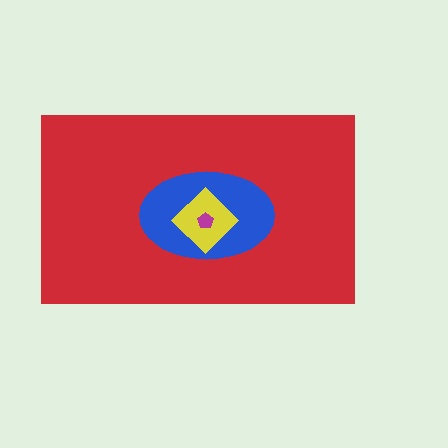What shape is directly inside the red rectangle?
The blue ellipse.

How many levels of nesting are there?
4.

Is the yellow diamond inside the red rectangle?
Yes.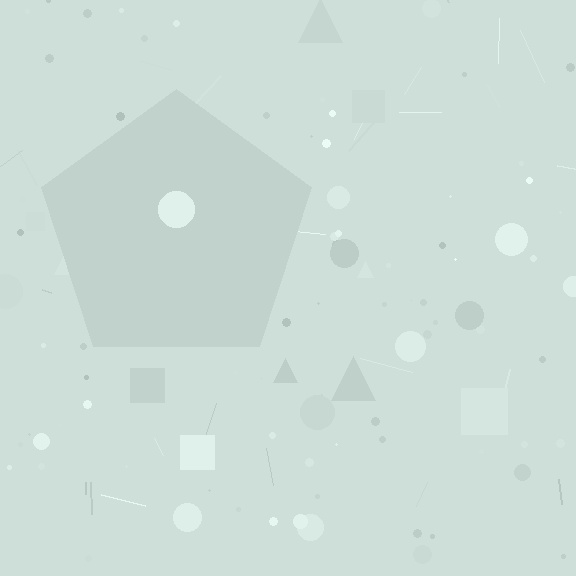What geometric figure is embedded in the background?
A pentagon is embedded in the background.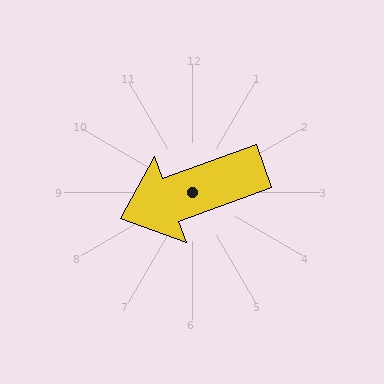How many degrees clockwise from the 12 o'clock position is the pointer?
Approximately 250 degrees.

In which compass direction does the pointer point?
West.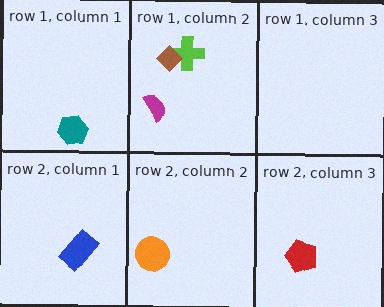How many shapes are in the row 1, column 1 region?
1.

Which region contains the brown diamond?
The row 1, column 2 region.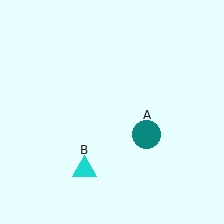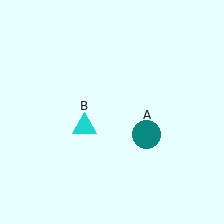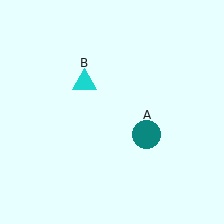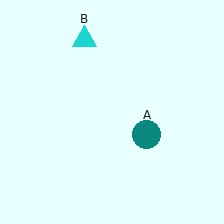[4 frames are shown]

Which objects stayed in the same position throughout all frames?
Teal circle (object A) remained stationary.